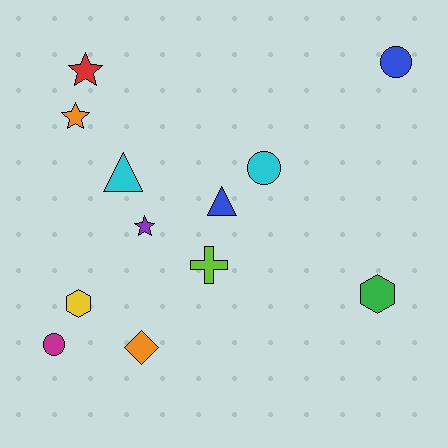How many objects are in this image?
There are 12 objects.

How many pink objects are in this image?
There are no pink objects.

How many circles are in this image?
There are 3 circles.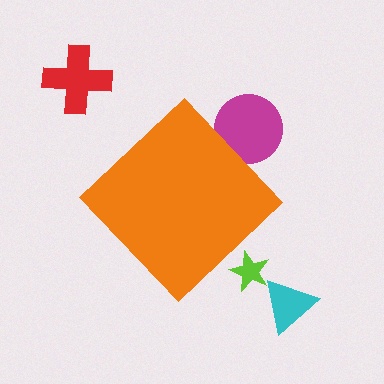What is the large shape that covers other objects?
An orange diamond.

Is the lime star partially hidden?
Yes, the lime star is partially hidden behind the orange diamond.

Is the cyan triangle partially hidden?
No, the cyan triangle is fully visible.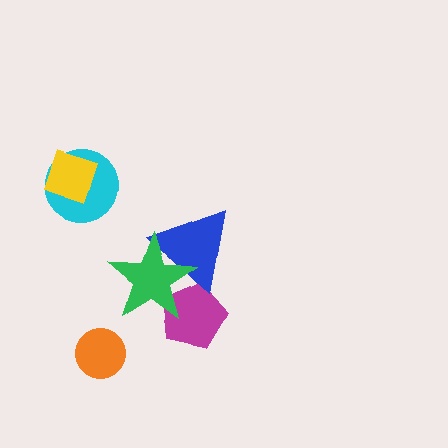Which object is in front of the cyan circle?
The yellow diamond is in front of the cyan circle.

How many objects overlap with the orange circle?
0 objects overlap with the orange circle.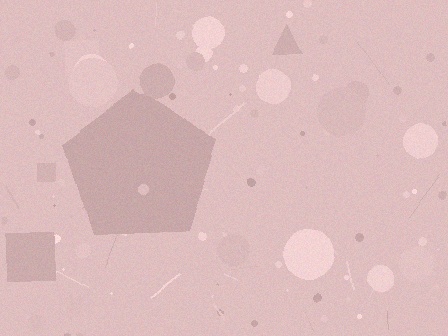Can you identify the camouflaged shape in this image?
The camouflaged shape is a pentagon.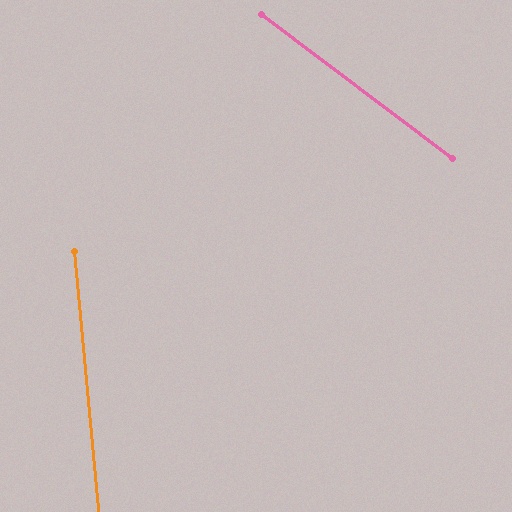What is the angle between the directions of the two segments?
Approximately 48 degrees.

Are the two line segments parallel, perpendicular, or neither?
Neither parallel nor perpendicular — they differ by about 48°.